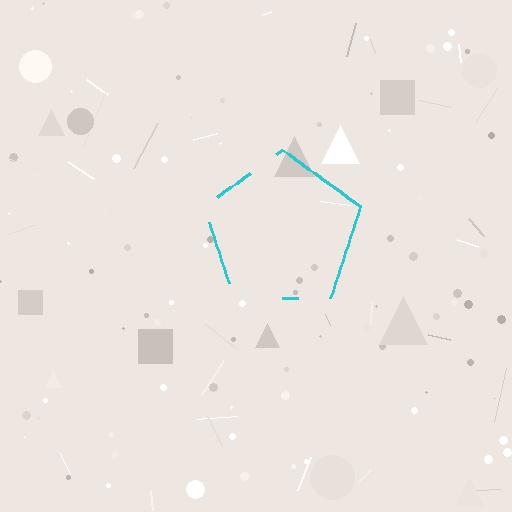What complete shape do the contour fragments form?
The contour fragments form a pentagon.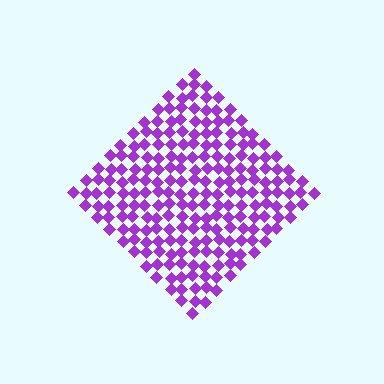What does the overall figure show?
The overall figure shows a diamond.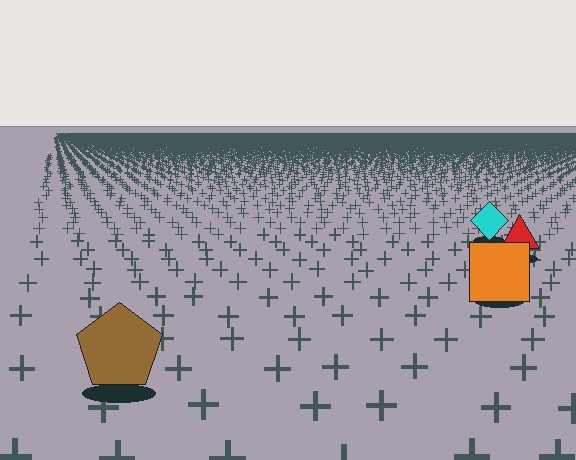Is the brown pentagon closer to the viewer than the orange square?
Yes. The brown pentagon is closer — you can tell from the texture gradient: the ground texture is coarser near it.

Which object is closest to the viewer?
The brown pentagon is closest. The texture marks near it are larger and more spread out.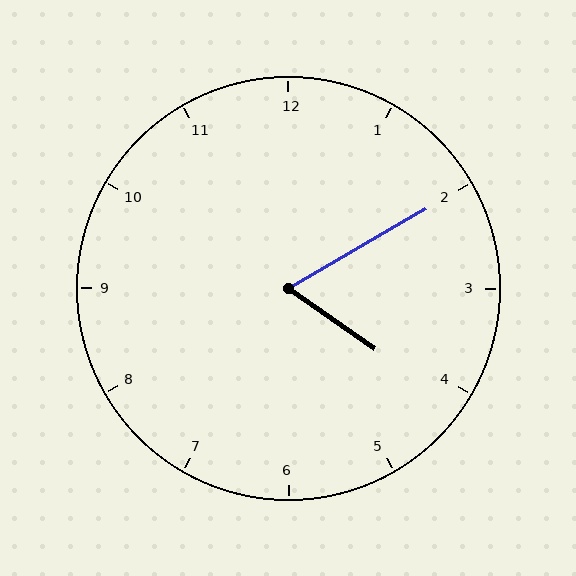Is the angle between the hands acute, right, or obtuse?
It is acute.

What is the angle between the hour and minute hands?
Approximately 65 degrees.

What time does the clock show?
4:10.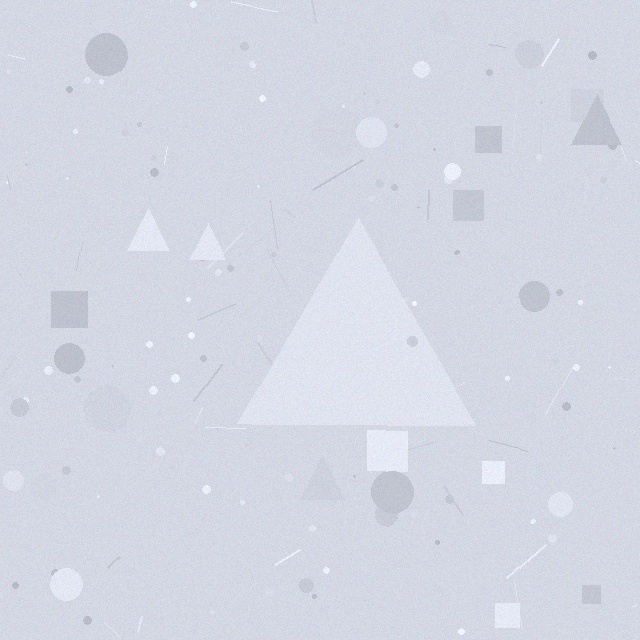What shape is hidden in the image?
A triangle is hidden in the image.